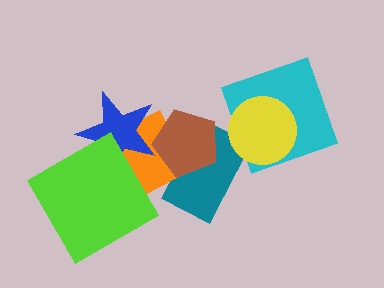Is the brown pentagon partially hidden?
Yes, it is partially covered by another shape.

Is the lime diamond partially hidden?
No, no other shape covers it.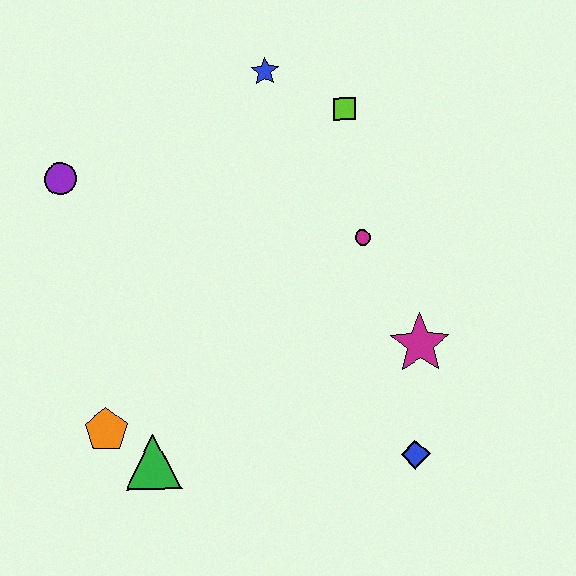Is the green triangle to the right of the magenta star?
No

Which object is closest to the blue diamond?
The magenta star is closest to the blue diamond.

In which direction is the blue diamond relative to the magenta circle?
The blue diamond is below the magenta circle.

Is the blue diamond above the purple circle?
No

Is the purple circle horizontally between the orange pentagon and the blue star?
No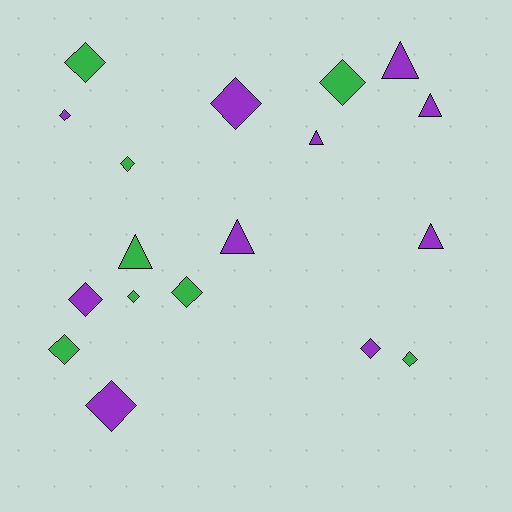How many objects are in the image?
There are 18 objects.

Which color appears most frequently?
Purple, with 10 objects.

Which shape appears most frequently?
Diamond, with 12 objects.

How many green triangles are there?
There is 1 green triangle.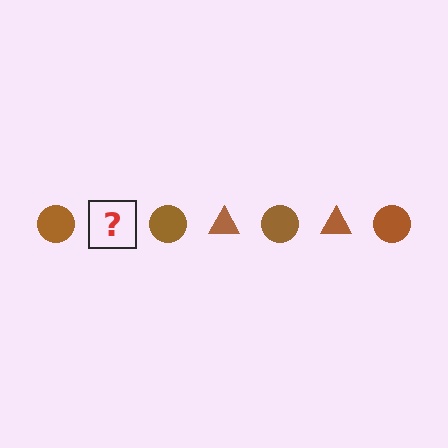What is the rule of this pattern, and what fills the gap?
The rule is that the pattern cycles through circle, triangle shapes in brown. The gap should be filled with a brown triangle.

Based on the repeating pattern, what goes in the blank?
The blank should be a brown triangle.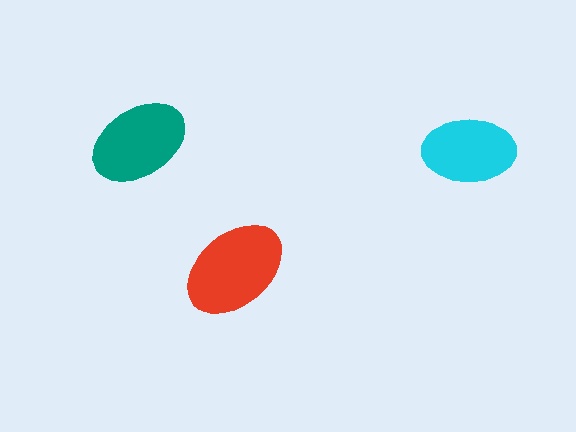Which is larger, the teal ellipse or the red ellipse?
The red one.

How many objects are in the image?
There are 3 objects in the image.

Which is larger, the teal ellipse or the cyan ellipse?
The teal one.